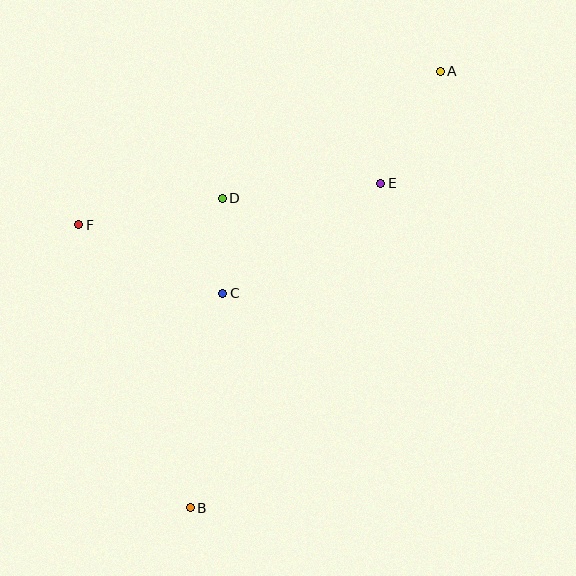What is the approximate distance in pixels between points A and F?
The distance between A and F is approximately 392 pixels.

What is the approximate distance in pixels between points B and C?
The distance between B and C is approximately 217 pixels.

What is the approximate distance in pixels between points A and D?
The distance between A and D is approximately 252 pixels.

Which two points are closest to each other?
Points C and D are closest to each other.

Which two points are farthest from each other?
Points A and B are farthest from each other.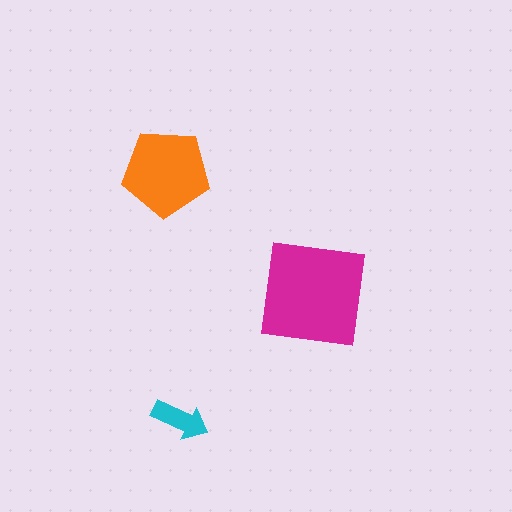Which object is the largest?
The magenta square.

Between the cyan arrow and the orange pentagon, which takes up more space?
The orange pentagon.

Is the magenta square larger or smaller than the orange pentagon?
Larger.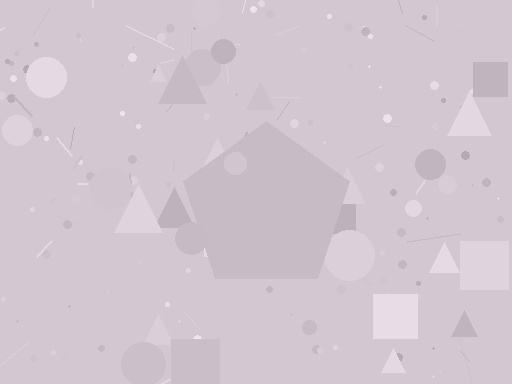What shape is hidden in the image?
A pentagon is hidden in the image.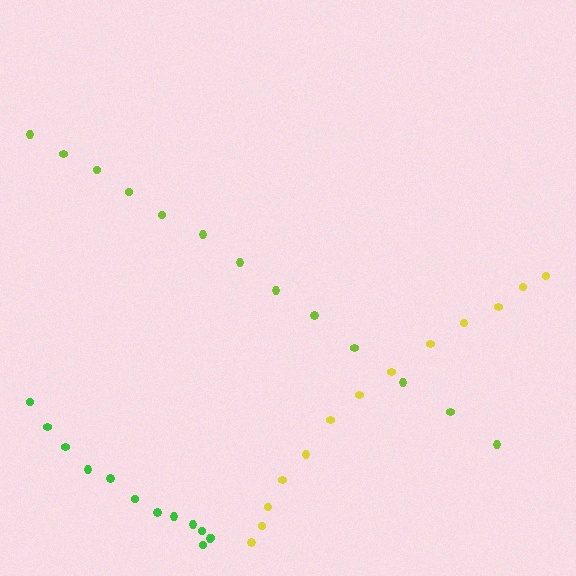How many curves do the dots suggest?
There are 3 distinct paths.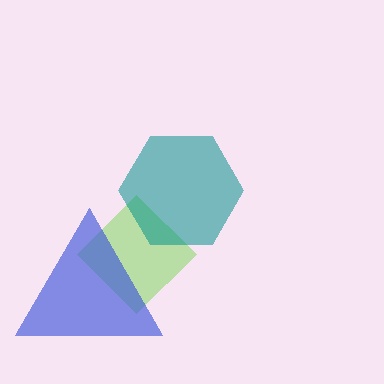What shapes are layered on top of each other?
The layered shapes are: a lime diamond, a teal hexagon, a blue triangle.